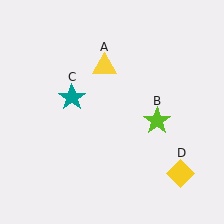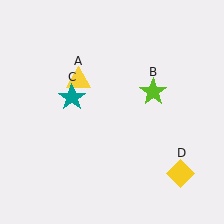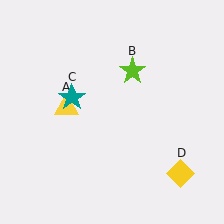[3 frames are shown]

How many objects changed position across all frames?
2 objects changed position: yellow triangle (object A), lime star (object B).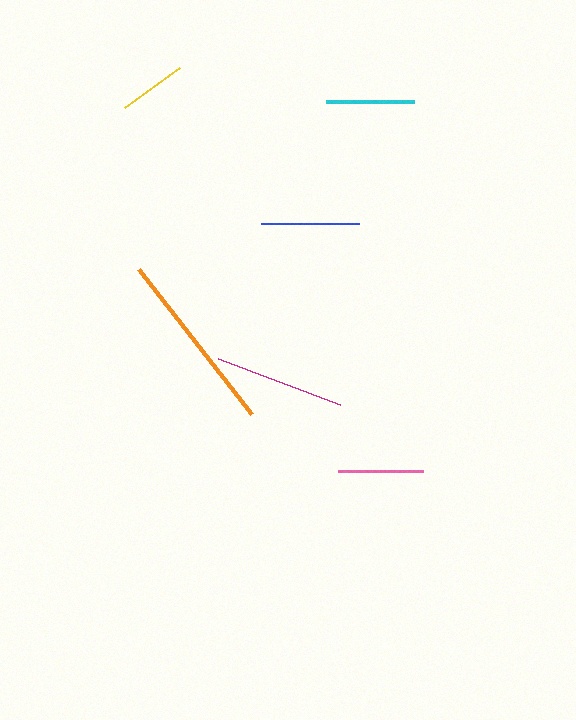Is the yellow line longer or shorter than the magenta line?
The magenta line is longer than the yellow line.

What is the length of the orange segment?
The orange segment is approximately 185 pixels long.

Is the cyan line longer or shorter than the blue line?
The blue line is longer than the cyan line.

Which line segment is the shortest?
The yellow line is the shortest at approximately 68 pixels.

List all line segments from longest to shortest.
From longest to shortest: orange, magenta, blue, cyan, pink, yellow.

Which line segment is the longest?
The orange line is the longest at approximately 185 pixels.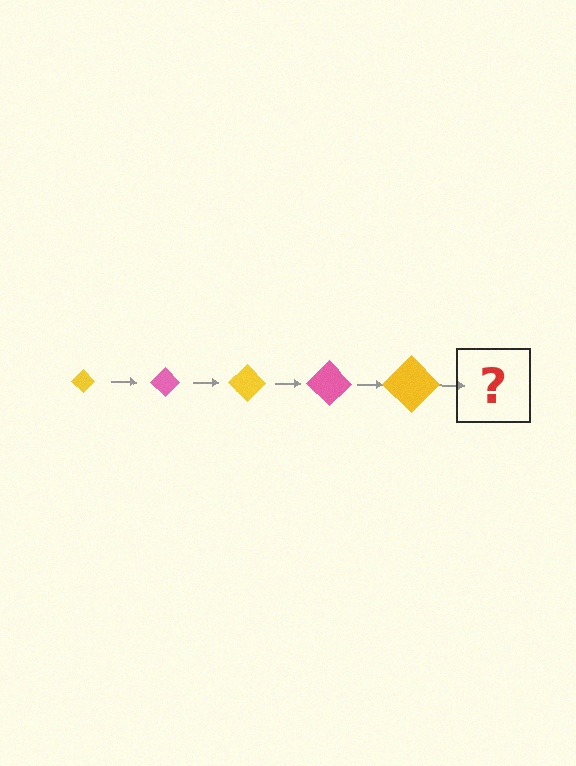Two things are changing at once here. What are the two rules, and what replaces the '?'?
The two rules are that the diamond grows larger each step and the color cycles through yellow and pink. The '?' should be a pink diamond, larger than the previous one.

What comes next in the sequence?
The next element should be a pink diamond, larger than the previous one.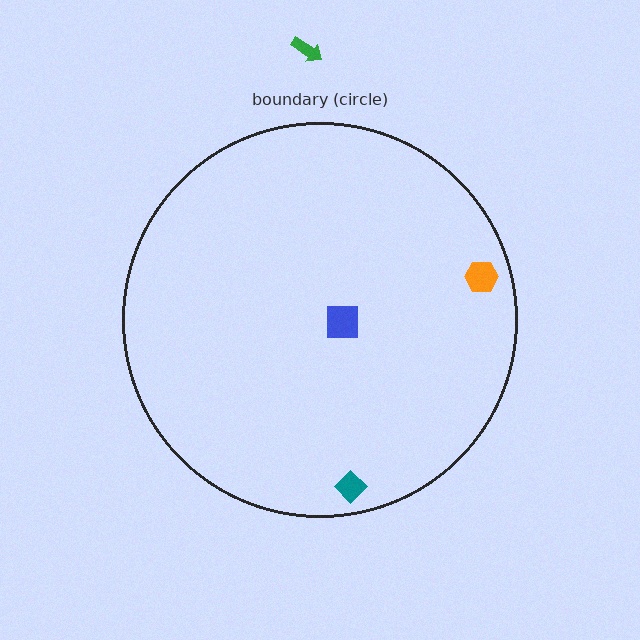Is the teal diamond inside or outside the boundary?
Inside.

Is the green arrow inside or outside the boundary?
Outside.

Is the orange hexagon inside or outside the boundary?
Inside.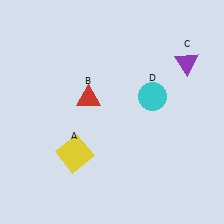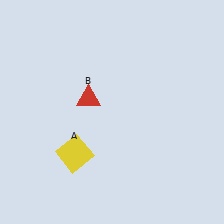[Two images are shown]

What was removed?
The cyan circle (D), the purple triangle (C) were removed in Image 2.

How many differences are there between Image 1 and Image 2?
There are 2 differences between the two images.